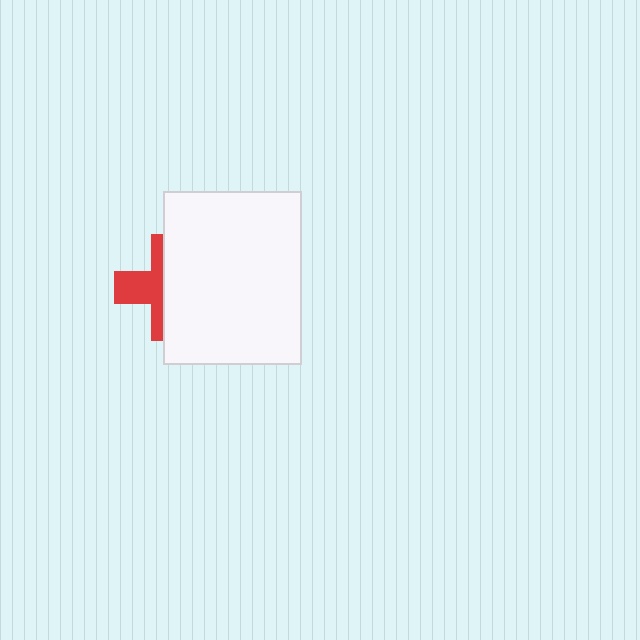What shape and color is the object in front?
The object in front is a white rectangle.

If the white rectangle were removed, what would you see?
You would see the complete red cross.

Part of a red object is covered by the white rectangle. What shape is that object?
It is a cross.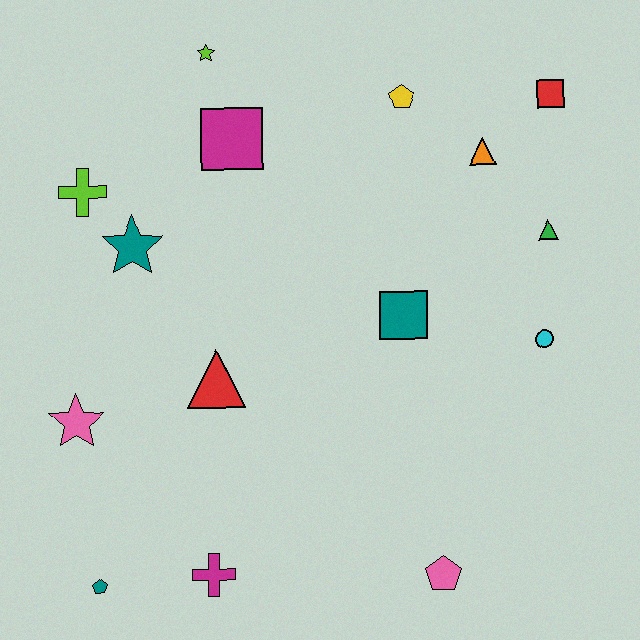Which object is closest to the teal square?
The cyan circle is closest to the teal square.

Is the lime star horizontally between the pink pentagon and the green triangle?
No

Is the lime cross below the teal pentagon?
No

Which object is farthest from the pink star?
The red square is farthest from the pink star.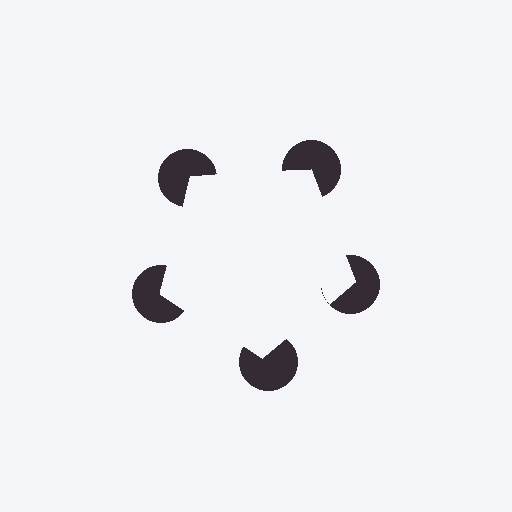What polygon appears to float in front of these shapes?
An illusory pentagon — its edges are inferred from the aligned wedge cuts in the pac-man discs, not physically drawn.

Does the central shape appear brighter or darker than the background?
It typically appears slightly brighter than the background, even though no actual brightness change is drawn.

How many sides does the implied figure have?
5 sides.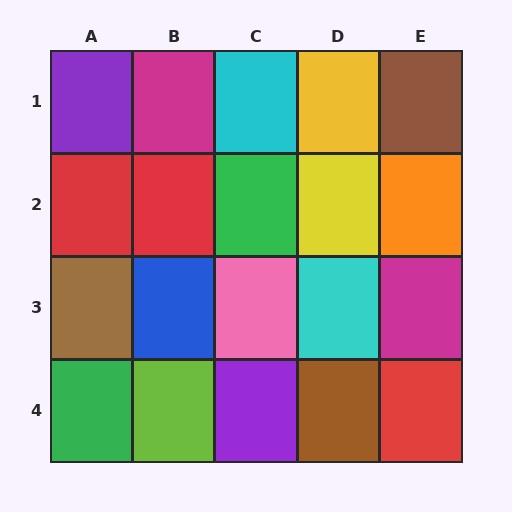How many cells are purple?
2 cells are purple.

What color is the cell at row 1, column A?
Purple.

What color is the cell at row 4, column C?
Purple.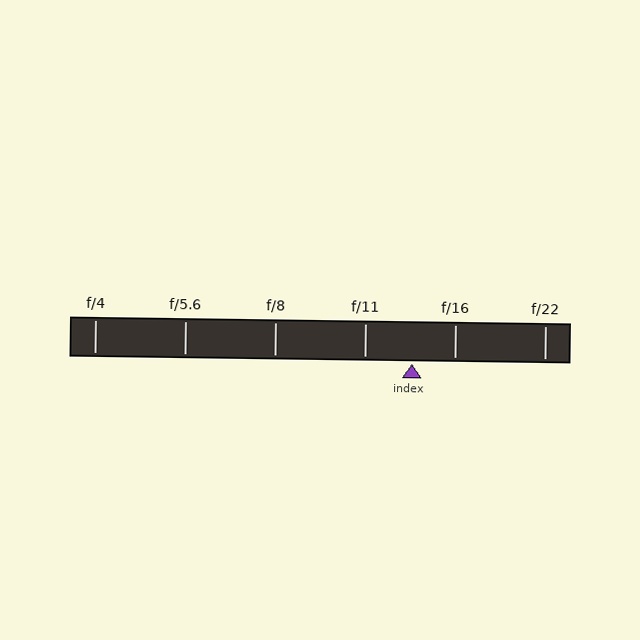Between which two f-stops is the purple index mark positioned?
The index mark is between f/11 and f/16.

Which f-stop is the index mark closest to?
The index mark is closest to f/16.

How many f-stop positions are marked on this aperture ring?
There are 6 f-stop positions marked.